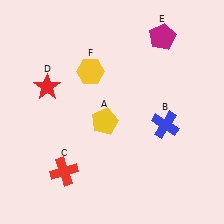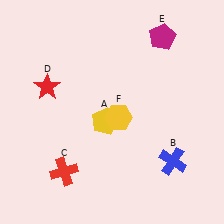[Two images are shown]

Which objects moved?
The objects that moved are: the blue cross (B), the yellow hexagon (F).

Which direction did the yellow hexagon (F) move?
The yellow hexagon (F) moved down.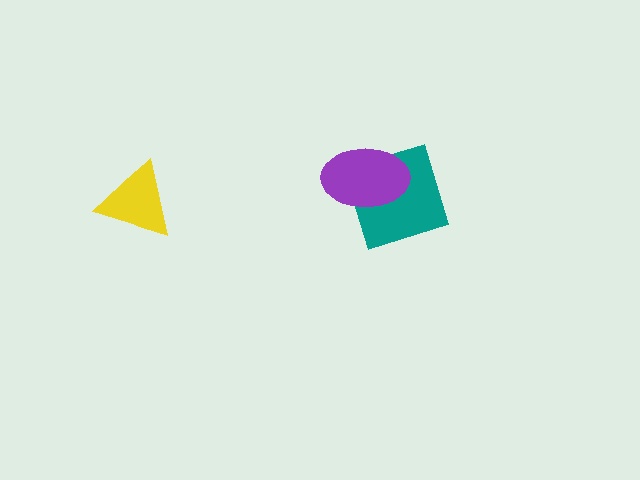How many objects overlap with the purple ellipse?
1 object overlaps with the purple ellipse.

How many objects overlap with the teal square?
1 object overlaps with the teal square.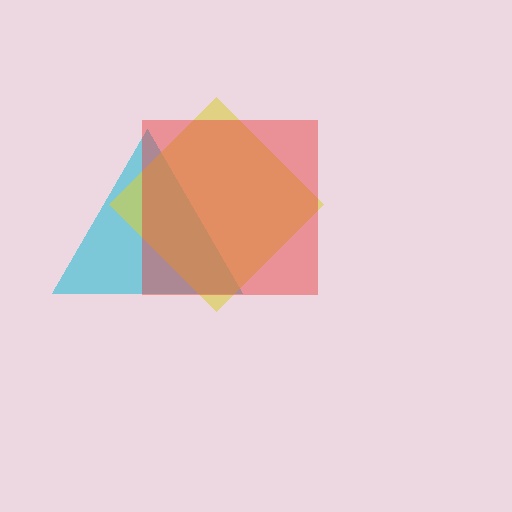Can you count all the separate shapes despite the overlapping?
Yes, there are 3 separate shapes.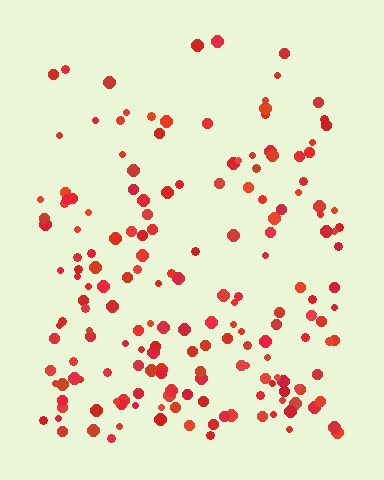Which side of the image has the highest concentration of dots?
The bottom.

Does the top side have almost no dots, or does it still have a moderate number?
Still a moderate number, just noticeably fewer than the bottom.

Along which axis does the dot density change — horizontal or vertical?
Vertical.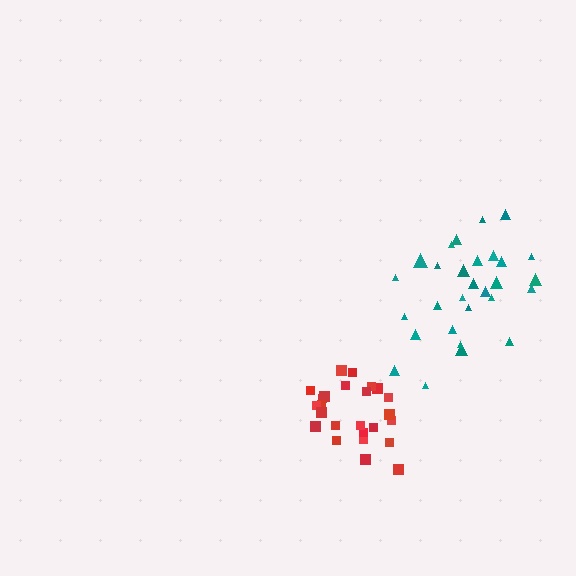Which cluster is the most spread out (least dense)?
Teal.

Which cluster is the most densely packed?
Red.